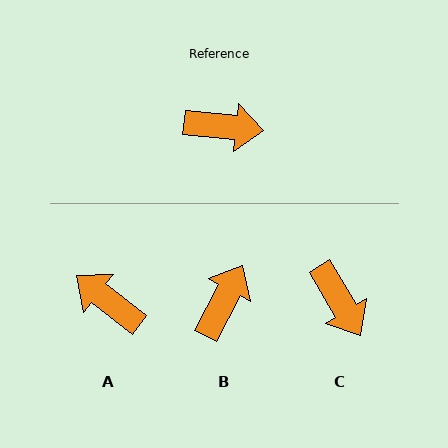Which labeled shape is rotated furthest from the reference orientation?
A, about 147 degrees away.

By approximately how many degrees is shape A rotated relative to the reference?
Approximately 147 degrees counter-clockwise.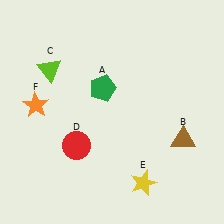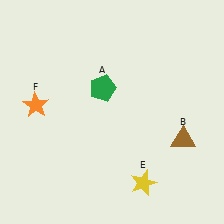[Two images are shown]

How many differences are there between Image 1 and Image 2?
There are 2 differences between the two images.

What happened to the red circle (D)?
The red circle (D) was removed in Image 2. It was in the bottom-left area of Image 1.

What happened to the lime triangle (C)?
The lime triangle (C) was removed in Image 2. It was in the top-left area of Image 1.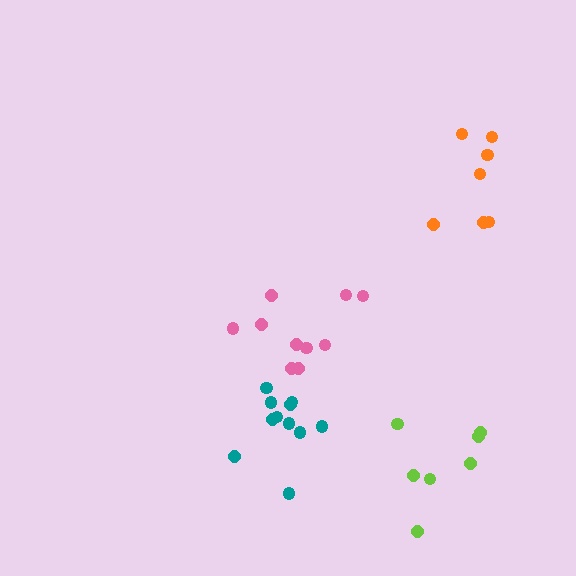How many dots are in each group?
Group 1: 7 dots, Group 2: 11 dots, Group 3: 7 dots, Group 4: 10 dots (35 total).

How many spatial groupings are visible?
There are 4 spatial groupings.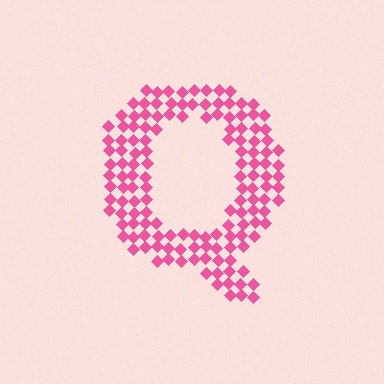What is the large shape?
The large shape is the letter Q.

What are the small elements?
The small elements are diamonds.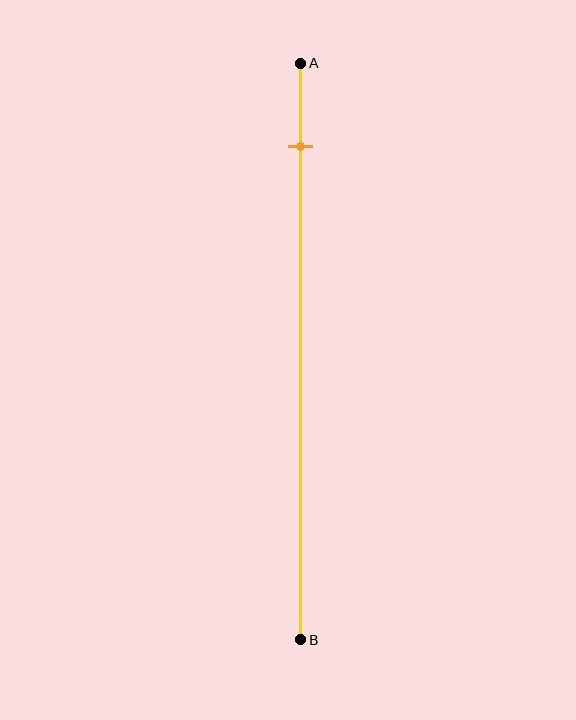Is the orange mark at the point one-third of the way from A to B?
No, the mark is at about 15% from A, not at the 33% one-third point.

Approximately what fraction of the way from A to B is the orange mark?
The orange mark is approximately 15% of the way from A to B.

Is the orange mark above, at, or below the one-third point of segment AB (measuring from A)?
The orange mark is above the one-third point of segment AB.